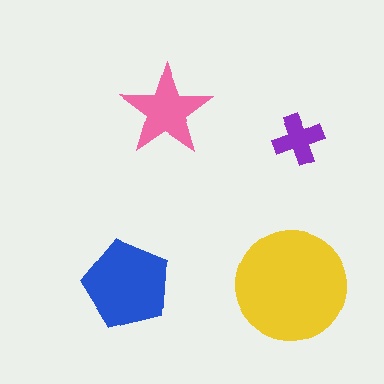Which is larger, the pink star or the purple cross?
The pink star.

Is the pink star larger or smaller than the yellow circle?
Smaller.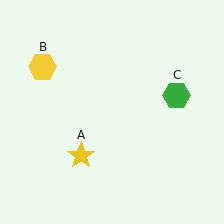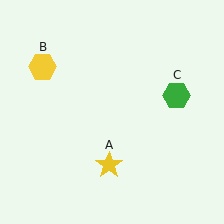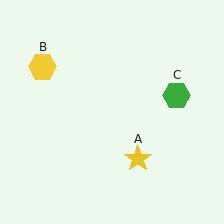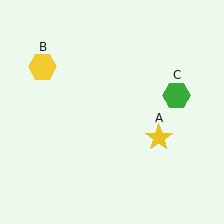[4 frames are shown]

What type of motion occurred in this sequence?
The yellow star (object A) rotated counterclockwise around the center of the scene.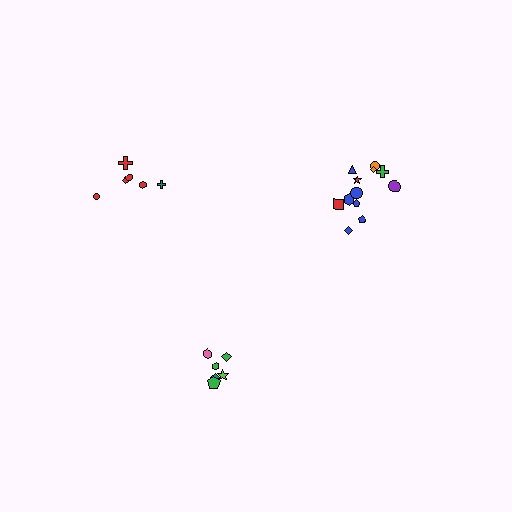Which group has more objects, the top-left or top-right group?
The top-right group.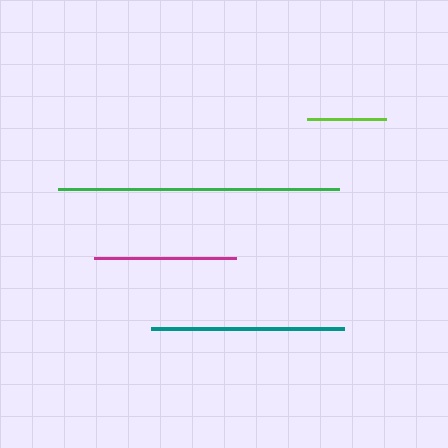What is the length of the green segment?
The green segment is approximately 281 pixels long.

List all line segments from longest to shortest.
From longest to shortest: green, teal, magenta, lime.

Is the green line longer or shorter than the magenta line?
The green line is longer than the magenta line.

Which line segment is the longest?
The green line is the longest at approximately 281 pixels.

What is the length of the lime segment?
The lime segment is approximately 79 pixels long.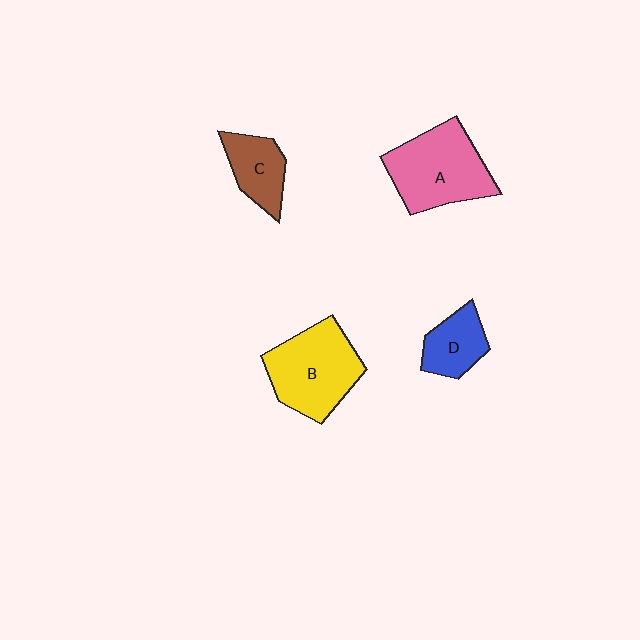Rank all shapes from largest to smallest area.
From largest to smallest: A (pink), B (yellow), C (brown), D (blue).